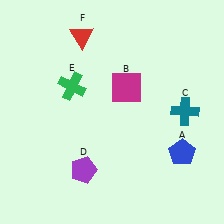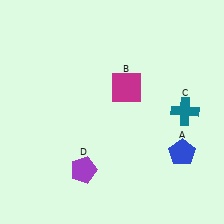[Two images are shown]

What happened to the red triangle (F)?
The red triangle (F) was removed in Image 2. It was in the top-left area of Image 1.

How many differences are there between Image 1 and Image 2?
There are 2 differences between the two images.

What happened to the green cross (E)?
The green cross (E) was removed in Image 2. It was in the top-left area of Image 1.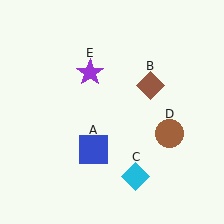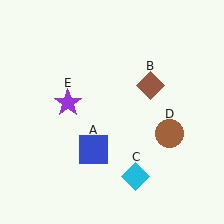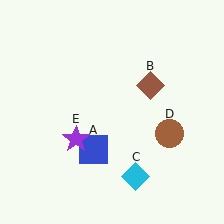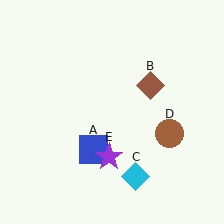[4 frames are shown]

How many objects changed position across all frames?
1 object changed position: purple star (object E).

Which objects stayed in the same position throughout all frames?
Blue square (object A) and brown diamond (object B) and cyan diamond (object C) and brown circle (object D) remained stationary.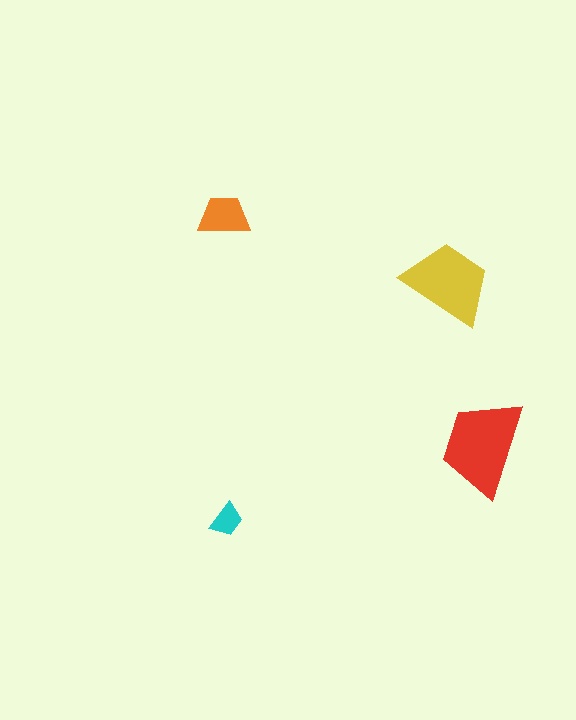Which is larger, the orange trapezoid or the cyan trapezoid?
The orange one.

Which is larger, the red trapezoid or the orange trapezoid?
The red one.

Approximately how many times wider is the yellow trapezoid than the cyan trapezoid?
About 2.5 times wider.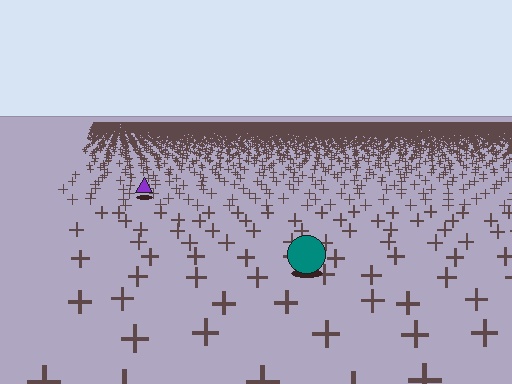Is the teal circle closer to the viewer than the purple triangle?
Yes. The teal circle is closer — you can tell from the texture gradient: the ground texture is coarser near it.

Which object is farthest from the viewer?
The purple triangle is farthest from the viewer. It appears smaller and the ground texture around it is denser.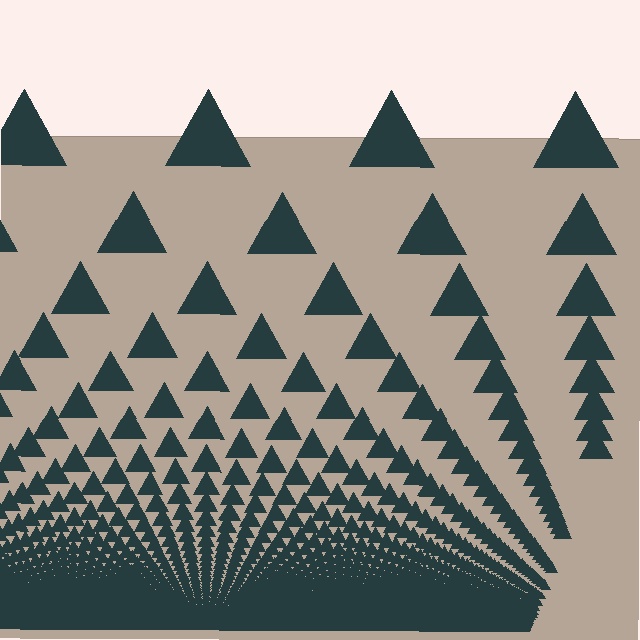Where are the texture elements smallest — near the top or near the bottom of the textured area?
Near the bottom.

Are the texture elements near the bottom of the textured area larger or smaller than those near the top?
Smaller. The gradient is inverted — elements near the bottom are smaller and denser.